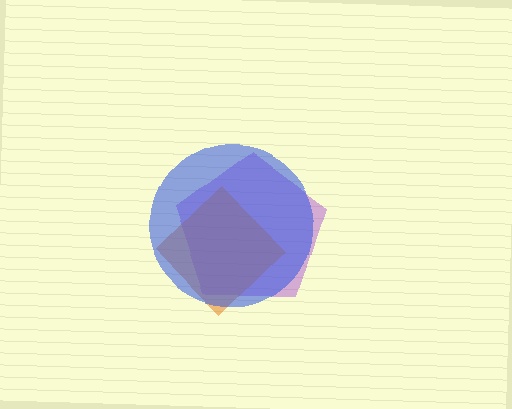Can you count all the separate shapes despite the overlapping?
Yes, there are 3 separate shapes.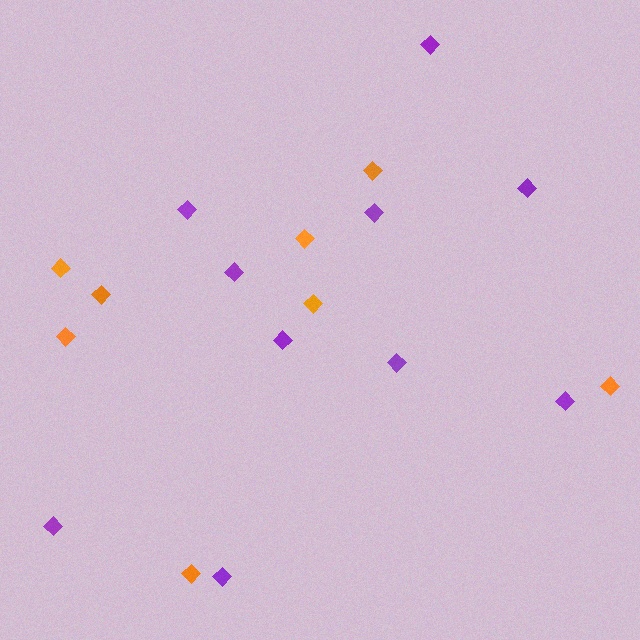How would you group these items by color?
There are 2 groups: one group of orange diamonds (8) and one group of purple diamonds (10).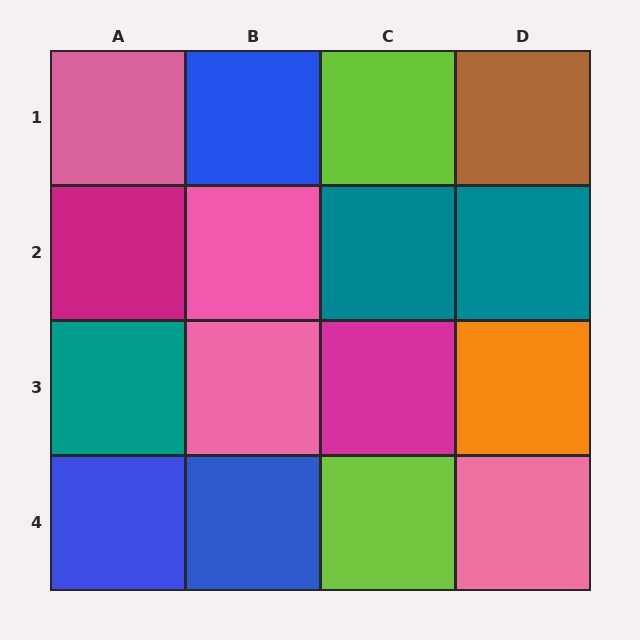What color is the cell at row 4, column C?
Lime.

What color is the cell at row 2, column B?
Pink.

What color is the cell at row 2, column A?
Magenta.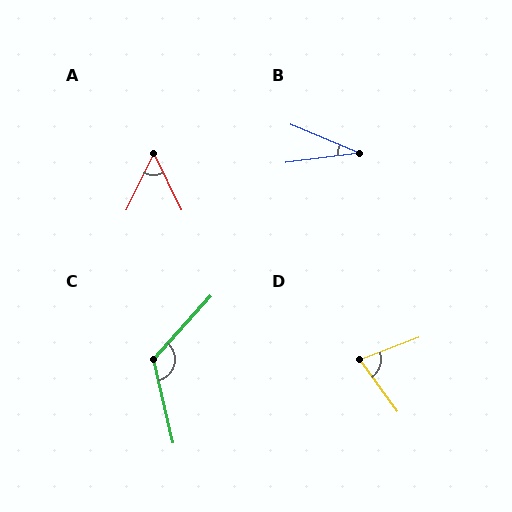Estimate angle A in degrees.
Approximately 52 degrees.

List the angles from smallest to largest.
B (30°), A (52°), D (74°), C (125°).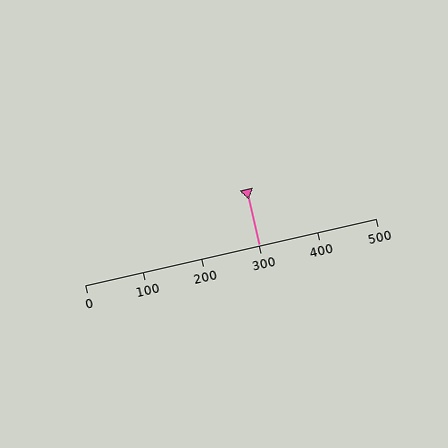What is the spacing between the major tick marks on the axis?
The major ticks are spaced 100 apart.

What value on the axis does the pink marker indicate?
The marker indicates approximately 300.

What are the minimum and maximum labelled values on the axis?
The axis runs from 0 to 500.